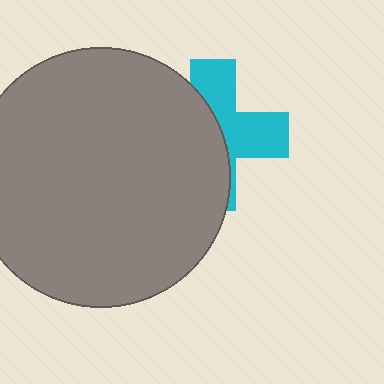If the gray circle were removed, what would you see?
You would see the complete cyan cross.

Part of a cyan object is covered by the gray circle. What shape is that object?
It is a cross.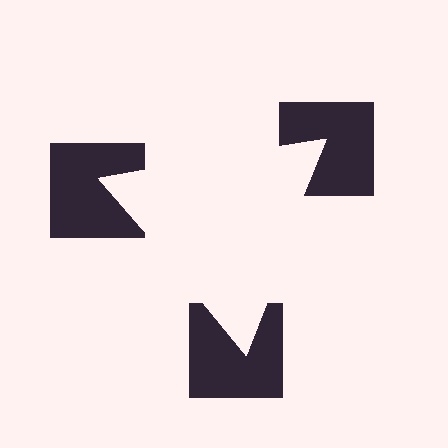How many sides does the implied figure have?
3 sides.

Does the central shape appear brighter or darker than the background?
It typically appears slightly brighter than the background, even though no actual brightness change is drawn.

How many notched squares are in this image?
There are 3 — one at each vertex of the illusory triangle.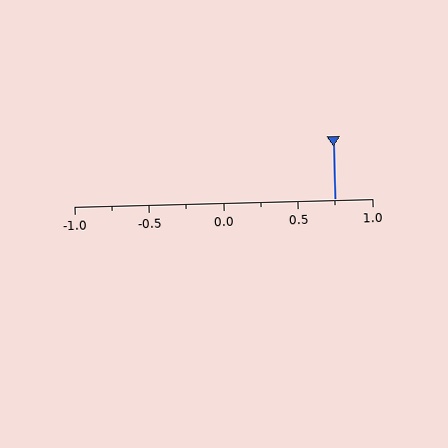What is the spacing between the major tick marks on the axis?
The major ticks are spaced 0.5 apart.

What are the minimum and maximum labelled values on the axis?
The axis runs from -1.0 to 1.0.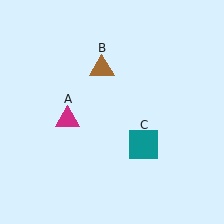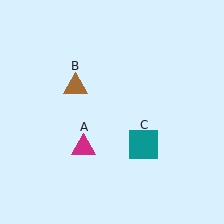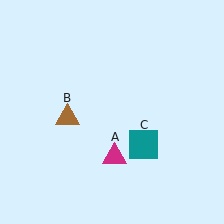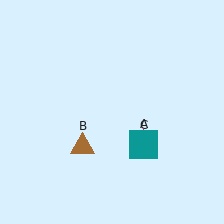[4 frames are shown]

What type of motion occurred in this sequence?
The magenta triangle (object A), brown triangle (object B) rotated counterclockwise around the center of the scene.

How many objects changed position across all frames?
2 objects changed position: magenta triangle (object A), brown triangle (object B).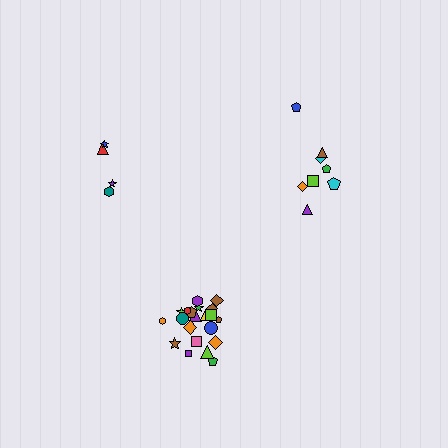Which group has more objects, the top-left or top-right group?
The top-right group.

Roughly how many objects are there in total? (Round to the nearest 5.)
Roughly 35 objects in total.